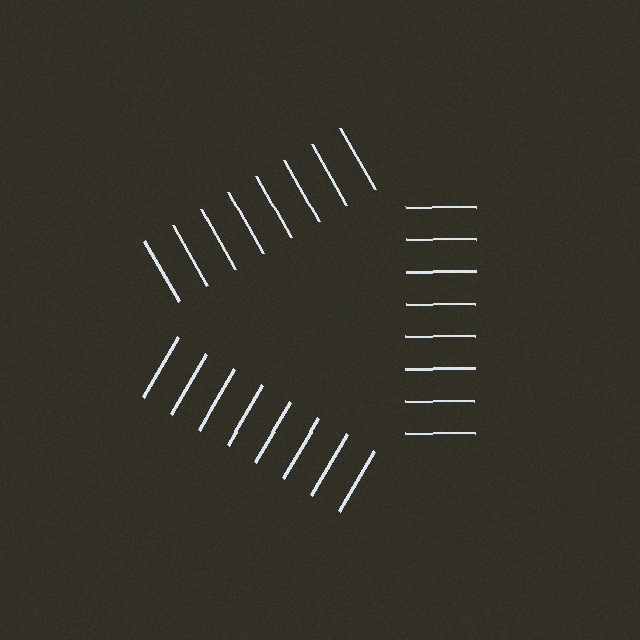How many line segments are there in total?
24 — 8 along each of the 3 edges.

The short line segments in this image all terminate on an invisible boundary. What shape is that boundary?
An illusory triangle — the line segments terminate on its edges but no continuous stroke is drawn.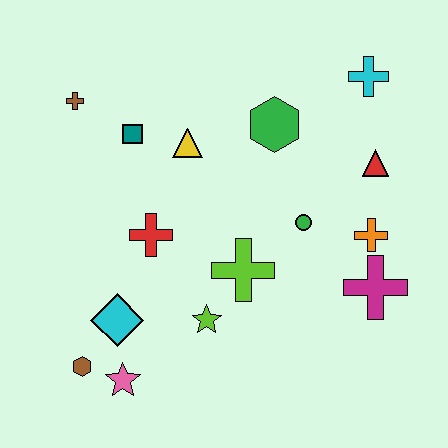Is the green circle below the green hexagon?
Yes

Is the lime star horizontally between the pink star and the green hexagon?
Yes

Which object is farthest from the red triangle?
The brown hexagon is farthest from the red triangle.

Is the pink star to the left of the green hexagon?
Yes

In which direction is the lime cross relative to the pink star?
The lime cross is to the right of the pink star.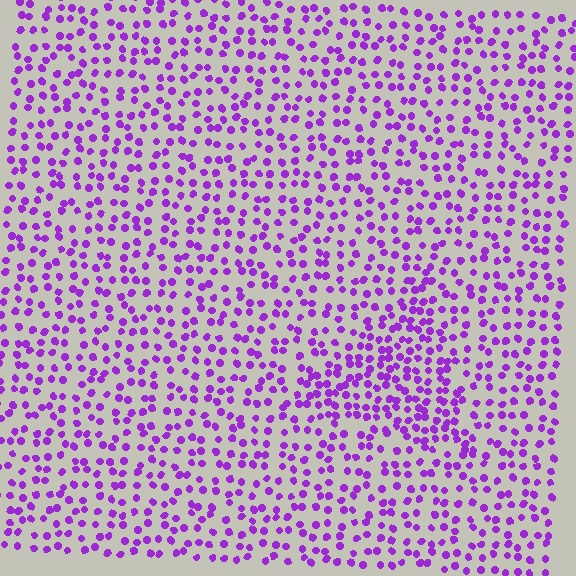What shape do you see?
I see a triangle.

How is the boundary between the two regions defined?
The boundary is defined by a change in element density (approximately 1.7x ratio). All elements are the same color, size, and shape.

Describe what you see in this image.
The image contains small purple elements arranged at two different densities. A triangle-shaped region is visible where the elements are more densely packed than the surrounding area.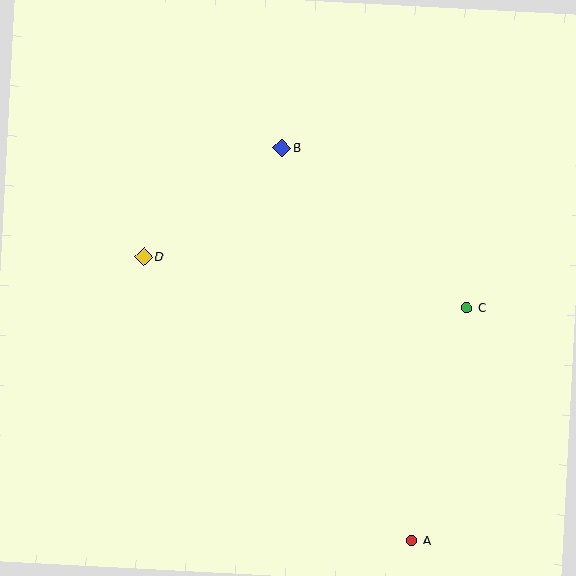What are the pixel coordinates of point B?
Point B is at (282, 148).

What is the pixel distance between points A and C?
The distance between A and C is 239 pixels.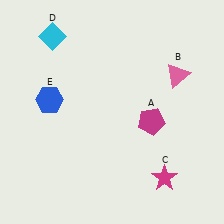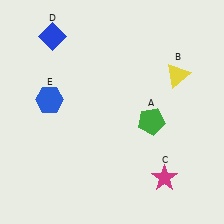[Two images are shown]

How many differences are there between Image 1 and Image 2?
There are 3 differences between the two images.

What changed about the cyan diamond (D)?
In Image 1, D is cyan. In Image 2, it changed to blue.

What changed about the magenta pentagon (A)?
In Image 1, A is magenta. In Image 2, it changed to green.